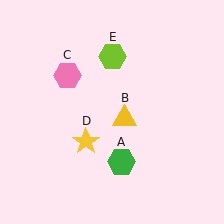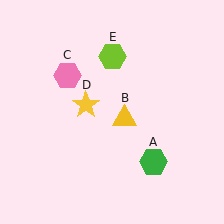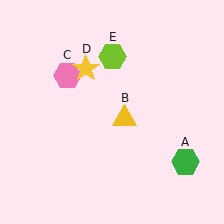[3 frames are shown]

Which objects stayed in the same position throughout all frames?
Yellow triangle (object B) and pink hexagon (object C) and lime hexagon (object E) remained stationary.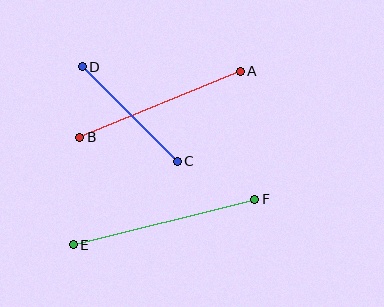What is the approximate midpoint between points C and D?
The midpoint is at approximately (130, 114) pixels.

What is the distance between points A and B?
The distance is approximately 174 pixels.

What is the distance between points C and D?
The distance is approximately 134 pixels.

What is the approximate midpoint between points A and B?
The midpoint is at approximately (160, 104) pixels.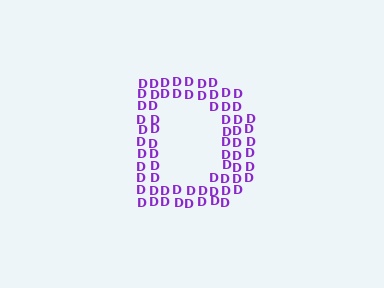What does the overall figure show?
The overall figure shows the letter D.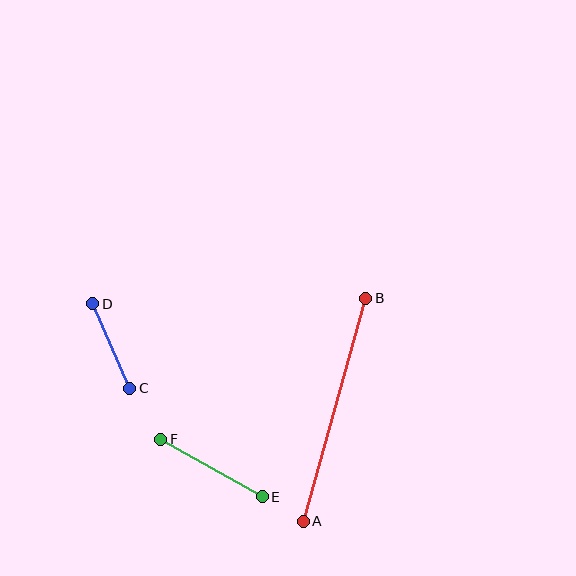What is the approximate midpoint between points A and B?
The midpoint is at approximately (334, 410) pixels.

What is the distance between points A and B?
The distance is approximately 232 pixels.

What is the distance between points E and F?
The distance is approximately 117 pixels.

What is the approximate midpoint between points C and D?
The midpoint is at approximately (111, 346) pixels.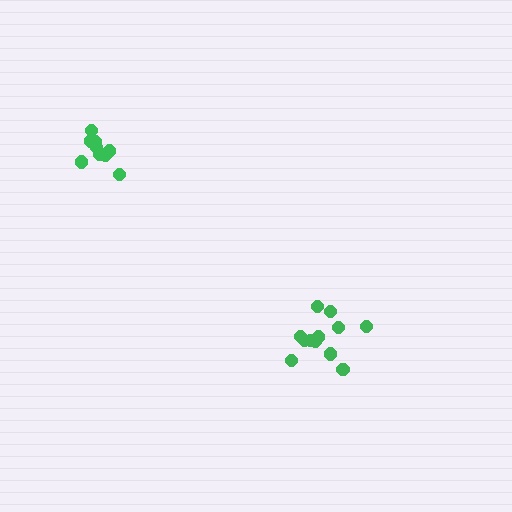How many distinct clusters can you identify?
There are 2 distinct clusters.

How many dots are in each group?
Group 1: 9 dots, Group 2: 12 dots (21 total).